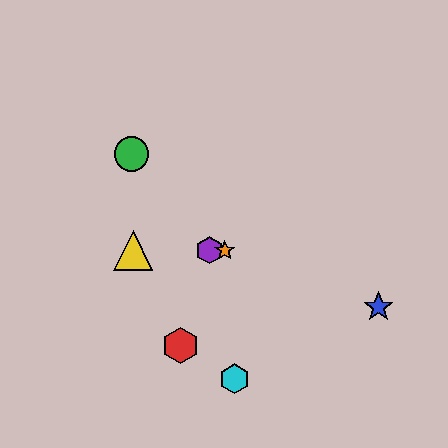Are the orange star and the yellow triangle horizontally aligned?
Yes, both are at y≈250.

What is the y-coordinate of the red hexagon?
The red hexagon is at y≈346.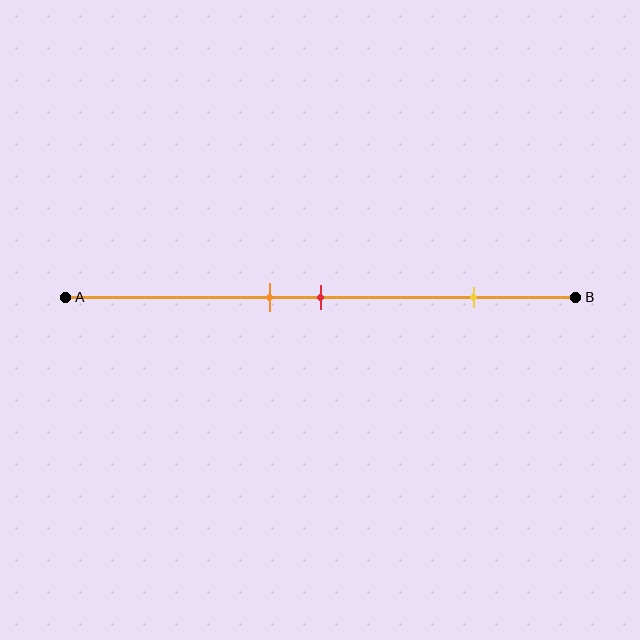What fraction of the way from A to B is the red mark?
The red mark is approximately 50% (0.5) of the way from A to B.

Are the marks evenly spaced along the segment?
No, the marks are not evenly spaced.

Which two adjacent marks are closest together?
The orange and red marks are the closest adjacent pair.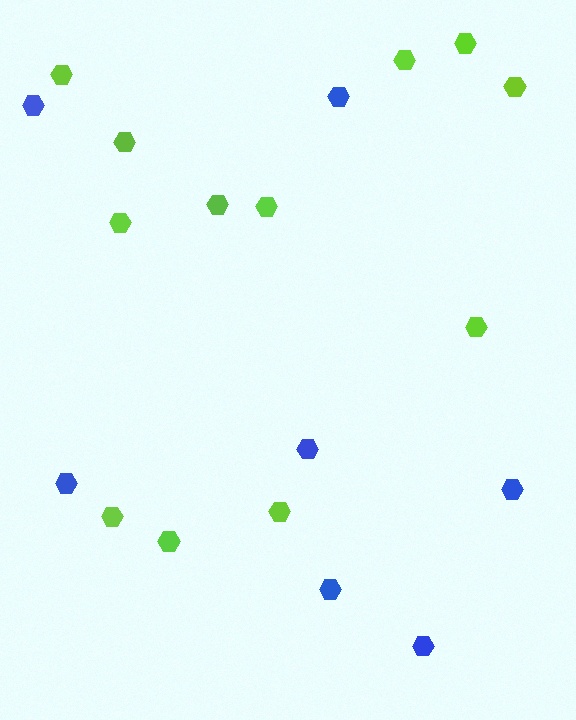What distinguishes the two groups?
There are 2 groups: one group of lime hexagons (12) and one group of blue hexagons (7).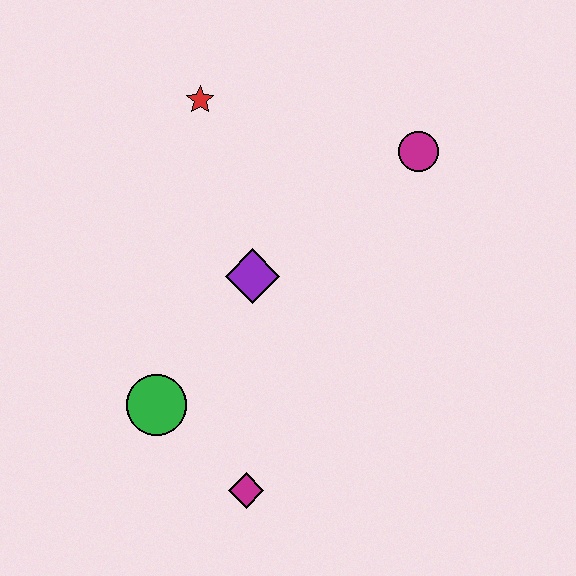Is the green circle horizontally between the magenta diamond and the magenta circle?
No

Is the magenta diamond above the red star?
No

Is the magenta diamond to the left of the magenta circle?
Yes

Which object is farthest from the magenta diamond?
The red star is farthest from the magenta diamond.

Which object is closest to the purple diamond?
The green circle is closest to the purple diamond.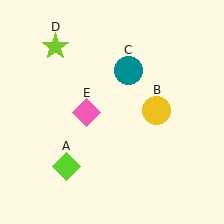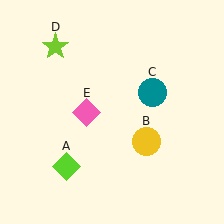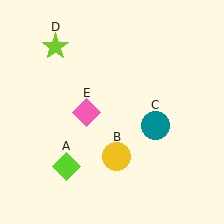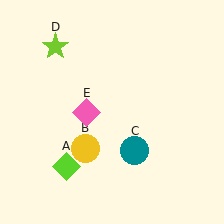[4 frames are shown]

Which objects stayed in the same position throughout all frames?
Lime diamond (object A) and lime star (object D) and pink diamond (object E) remained stationary.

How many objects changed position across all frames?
2 objects changed position: yellow circle (object B), teal circle (object C).